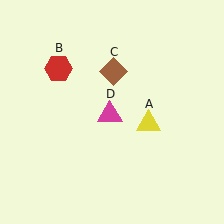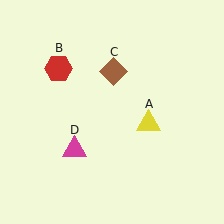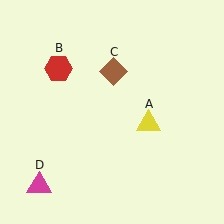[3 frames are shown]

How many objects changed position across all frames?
1 object changed position: magenta triangle (object D).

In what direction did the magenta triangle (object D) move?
The magenta triangle (object D) moved down and to the left.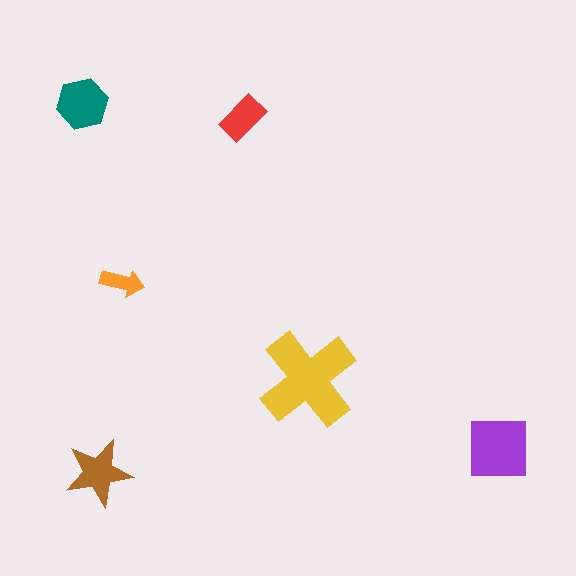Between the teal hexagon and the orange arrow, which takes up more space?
The teal hexagon.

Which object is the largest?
The yellow cross.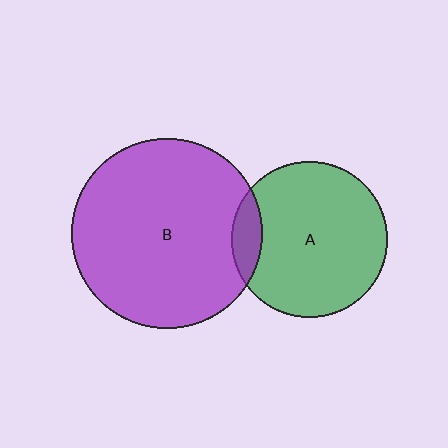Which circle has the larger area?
Circle B (purple).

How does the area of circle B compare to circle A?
Approximately 1.5 times.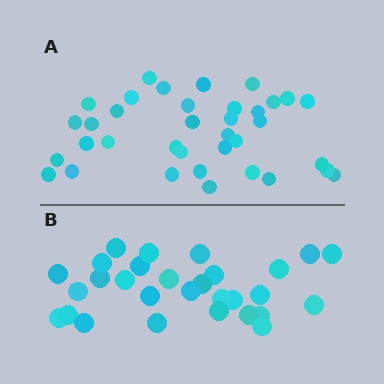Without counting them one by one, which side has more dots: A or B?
Region A (the top region) has more dots.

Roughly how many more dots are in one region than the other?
Region A has roughly 8 or so more dots than region B.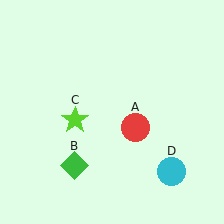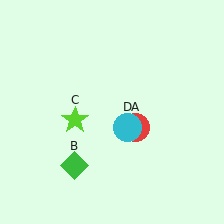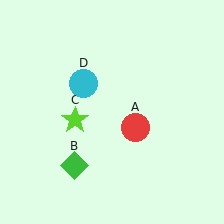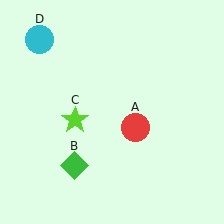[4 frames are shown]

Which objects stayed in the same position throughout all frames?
Red circle (object A) and green diamond (object B) and lime star (object C) remained stationary.